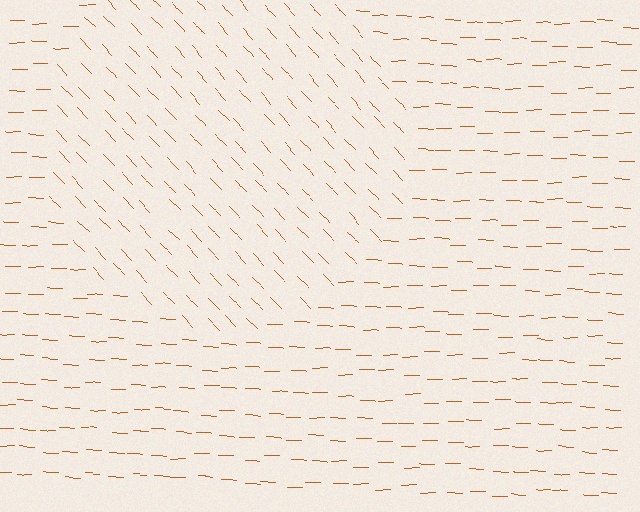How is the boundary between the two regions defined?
The boundary is defined purely by a change in line orientation (approximately 45 degrees difference). All lines are the same color and thickness.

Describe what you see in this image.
The image is filled with small brown line segments. A circle region in the image has lines oriented differently from the surrounding lines, creating a visible texture boundary.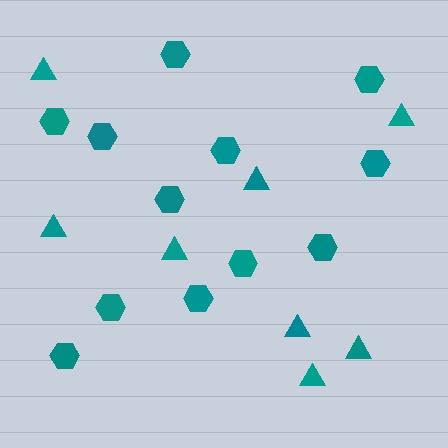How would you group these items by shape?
There are 2 groups: one group of hexagons (12) and one group of triangles (8).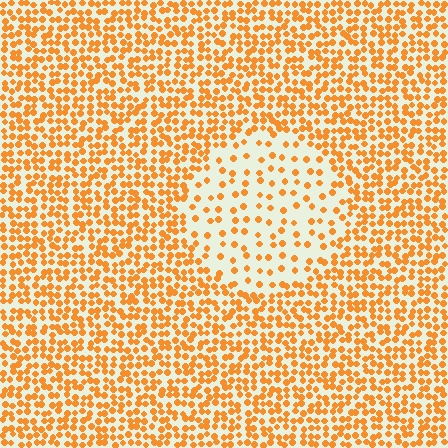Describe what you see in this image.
The image contains small orange elements arranged at two different densities. A circle-shaped region is visible where the elements are less densely packed than the surrounding area.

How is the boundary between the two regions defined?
The boundary is defined by a change in element density (approximately 2.6x ratio). All elements are the same color, size, and shape.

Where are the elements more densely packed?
The elements are more densely packed outside the circle boundary.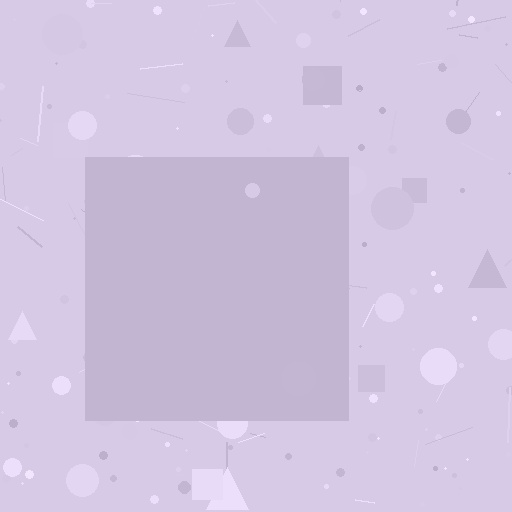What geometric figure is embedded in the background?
A square is embedded in the background.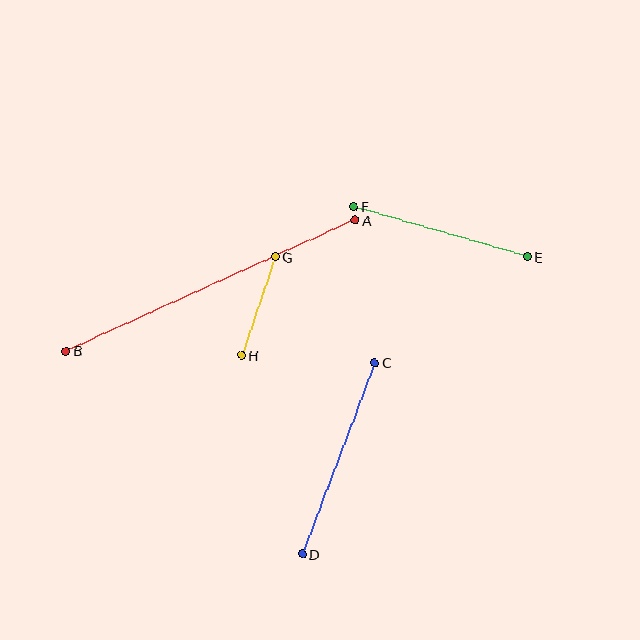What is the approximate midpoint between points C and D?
The midpoint is at approximately (338, 459) pixels.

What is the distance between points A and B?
The distance is approximately 317 pixels.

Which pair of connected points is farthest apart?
Points A and B are farthest apart.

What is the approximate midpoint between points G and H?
The midpoint is at approximately (258, 306) pixels.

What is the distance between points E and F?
The distance is approximately 181 pixels.